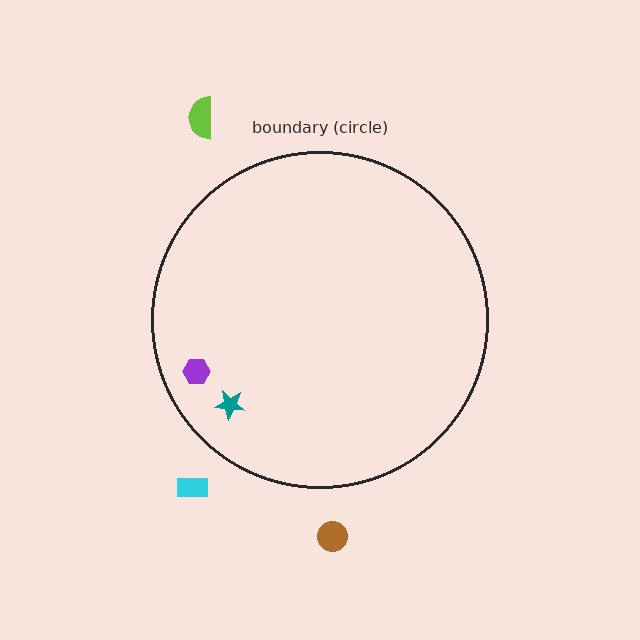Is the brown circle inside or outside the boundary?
Outside.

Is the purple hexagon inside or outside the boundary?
Inside.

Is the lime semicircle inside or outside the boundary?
Outside.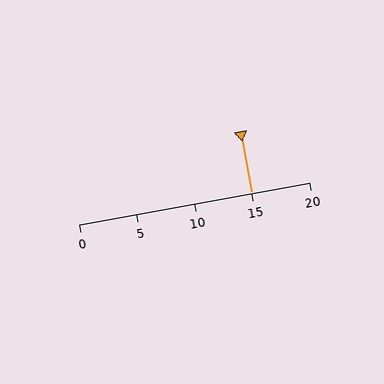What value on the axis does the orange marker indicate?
The marker indicates approximately 15.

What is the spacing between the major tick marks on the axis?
The major ticks are spaced 5 apart.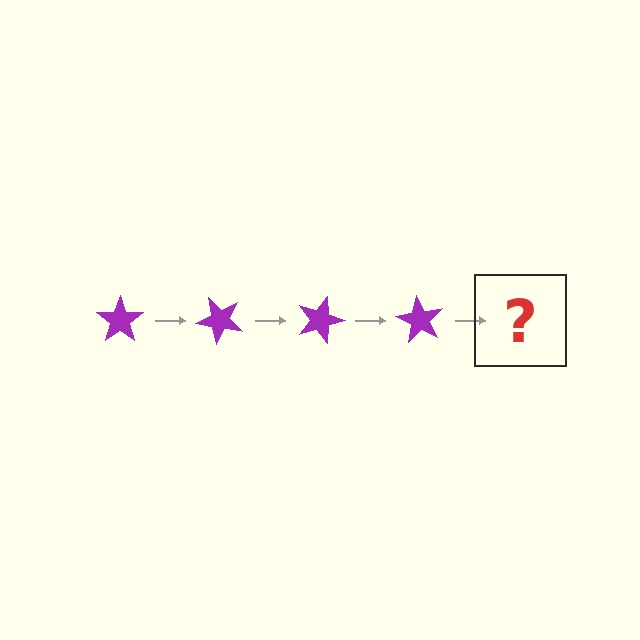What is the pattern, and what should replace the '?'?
The pattern is that the star rotates 45 degrees each step. The '?' should be a purple star rotated 180 degrees.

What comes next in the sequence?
The next element should be a purple star rotated 180 degrees.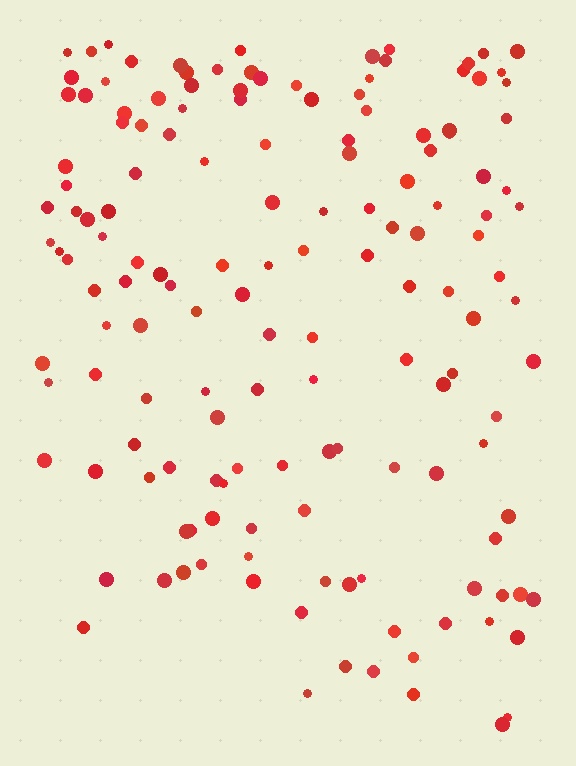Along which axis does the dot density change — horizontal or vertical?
Vertical.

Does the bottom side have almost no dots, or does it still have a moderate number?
Still a moderate number, just noticeably fewer than the top.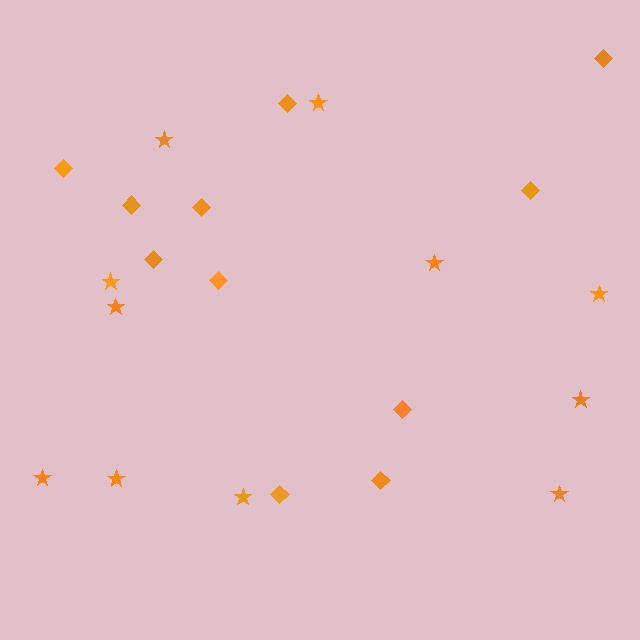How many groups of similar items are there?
There are 2 groups: one group of stars (11) and one group of diamonds (11).